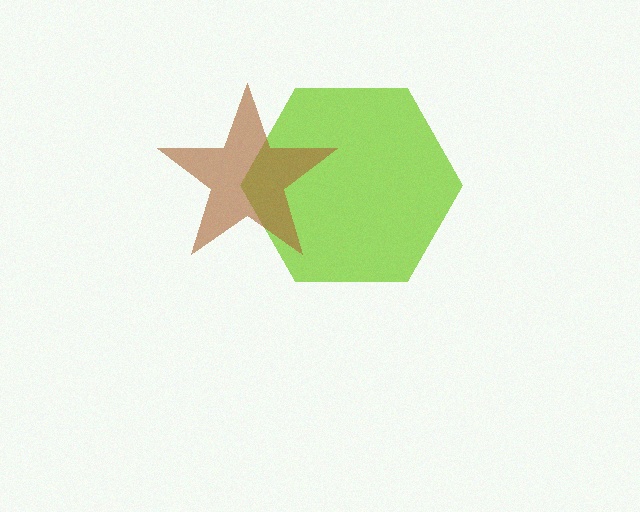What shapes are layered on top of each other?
The layered shapes are: a lime hexagon, a brown star.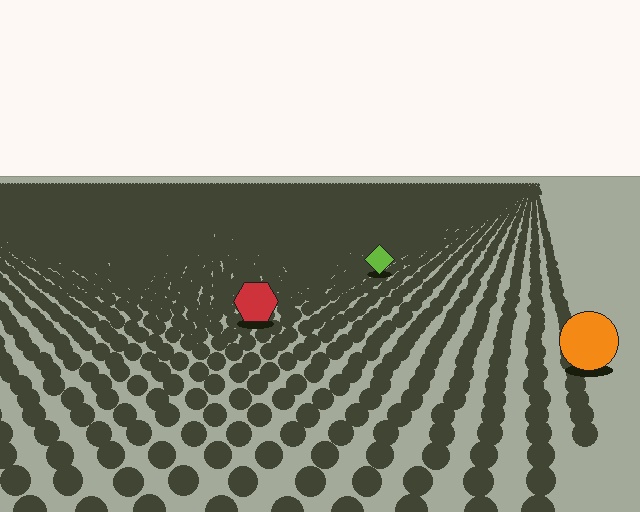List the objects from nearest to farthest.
From nearest to farthest: the orange circle, the red hexagon, the lime diamond.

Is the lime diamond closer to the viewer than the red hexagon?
No. The red hexagon is closer — you can tell from the texture gradient: the ground texture is coarser near it.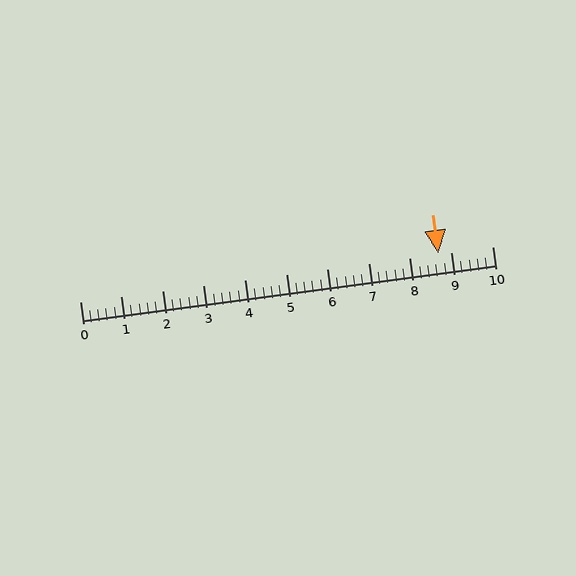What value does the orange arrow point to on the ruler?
The orange arrow points to approximately 8.7.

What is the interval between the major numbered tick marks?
The major tick marks are spaced 1 units apart.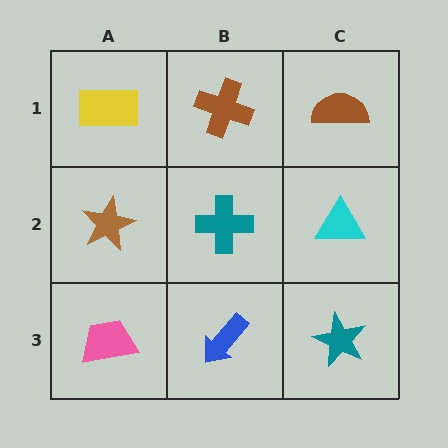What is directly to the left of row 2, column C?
A teal cross.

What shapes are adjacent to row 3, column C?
A cyan triangle (row 2, column C), a blue arrow (row 3, column B).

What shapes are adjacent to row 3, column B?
A teal cross (row 2, column B), a pink trapezoid (row 3, column A), a teal star (row 3, column C).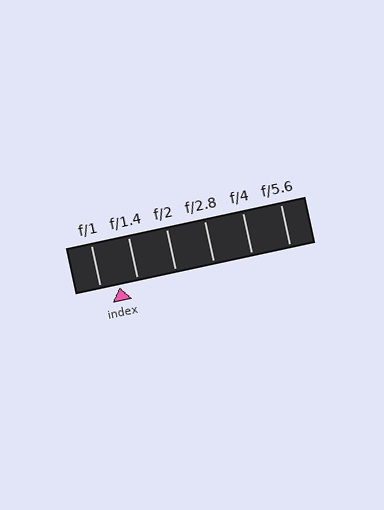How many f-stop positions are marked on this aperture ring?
There are 6 f-stop positions marked.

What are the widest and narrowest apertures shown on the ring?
The widest aperture shown is f/1 and the narrowest is f/5.6.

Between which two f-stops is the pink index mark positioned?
The index mark is between f/1 and f/1.4.